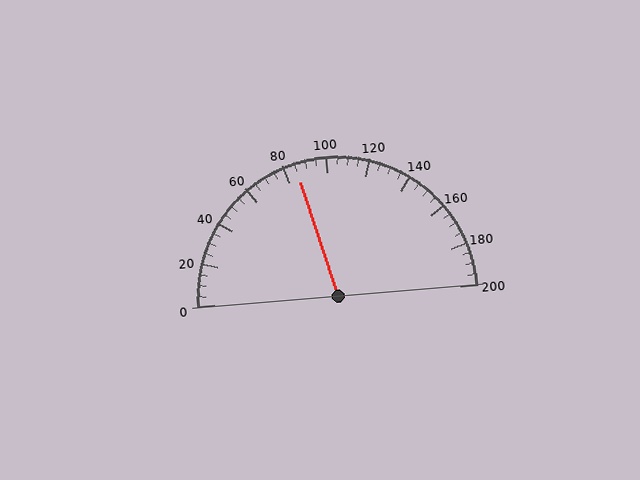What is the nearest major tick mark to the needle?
The nearest major tick mark is 80.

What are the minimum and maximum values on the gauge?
The gauge ranges from 0 to 200.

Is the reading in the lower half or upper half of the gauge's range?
The reading is in the lower half of the range (0 to 200).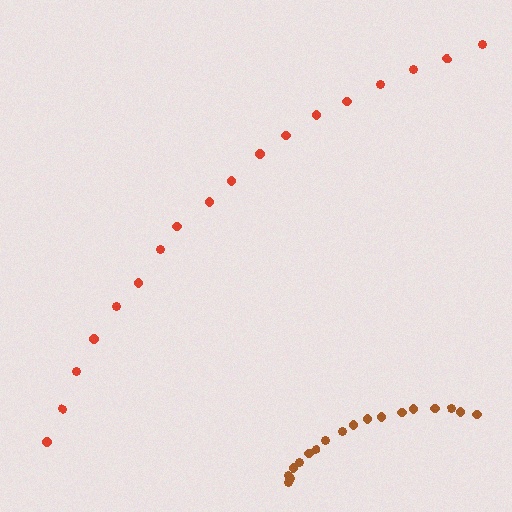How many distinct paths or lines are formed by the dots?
There are 2 distinct paths.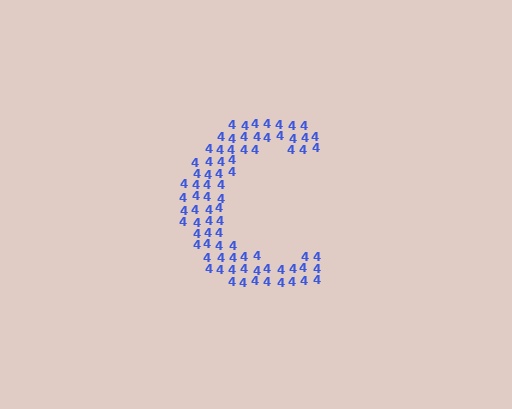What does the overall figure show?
The overall figure shows the letter C.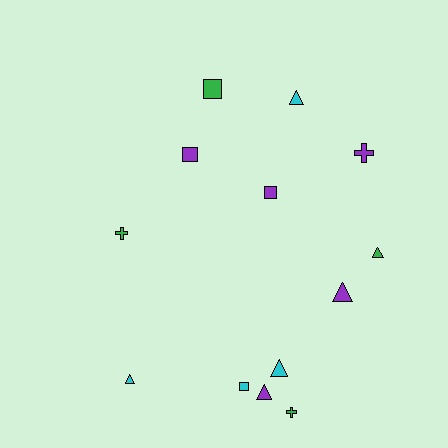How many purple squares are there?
There are 2 purple squares.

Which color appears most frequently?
Purple, with 5 objects.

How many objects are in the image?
There are 13 objects.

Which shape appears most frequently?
Triangle, with 6 objects.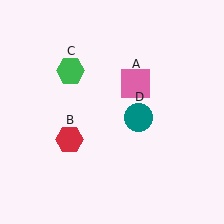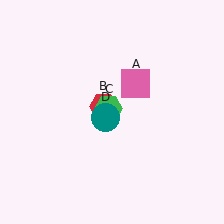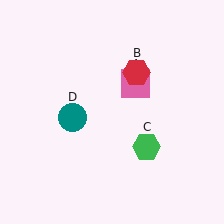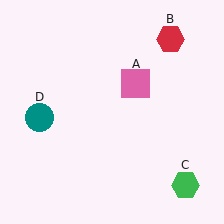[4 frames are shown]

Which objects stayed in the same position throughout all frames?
Pink square (object A) remained stationary.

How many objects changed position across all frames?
3 objects changed position: red hexagon (object B), green hexagon (object C), teal circle (object D).